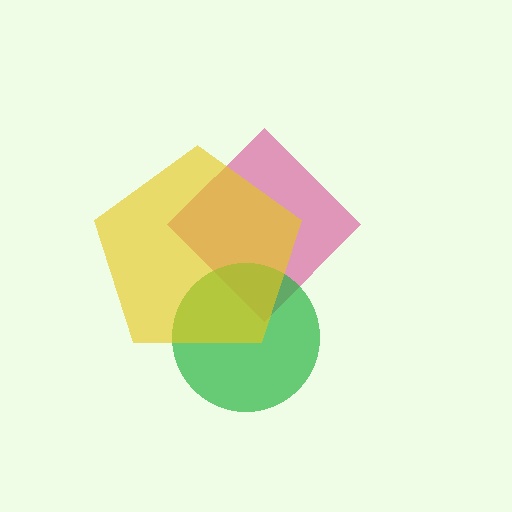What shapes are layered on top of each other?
The layered shapes are: a pink diamond, a green circle, a yellow pentagon.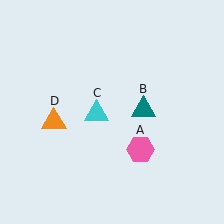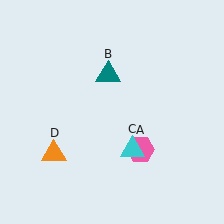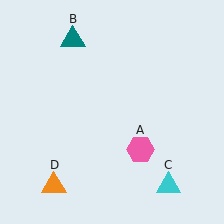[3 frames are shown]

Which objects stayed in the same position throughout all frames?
Pink hexagon (object A) remained stationary.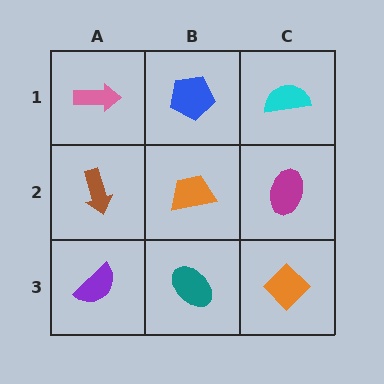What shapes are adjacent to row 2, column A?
A pink arrow (row 1, column A), a purple semicircle (row 3, column A), an orange trapezoid (row 2, column B).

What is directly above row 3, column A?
A brown arrow.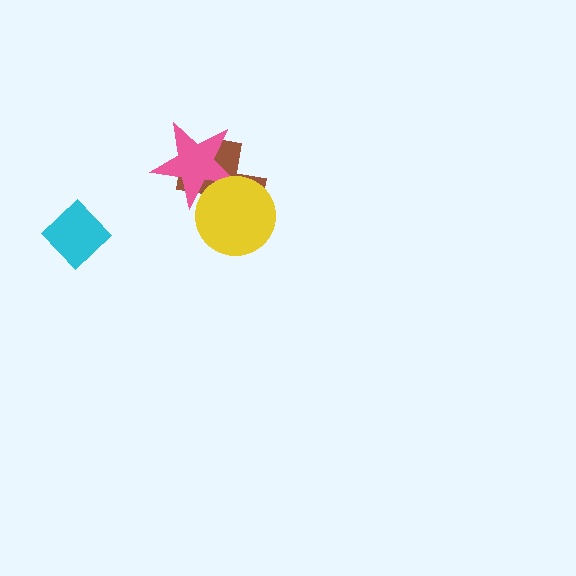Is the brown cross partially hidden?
Yes, it is partially covered by another shape.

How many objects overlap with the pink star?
2 objects overlap with the pink star.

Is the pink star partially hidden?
Yes, it is partially covered by another shape.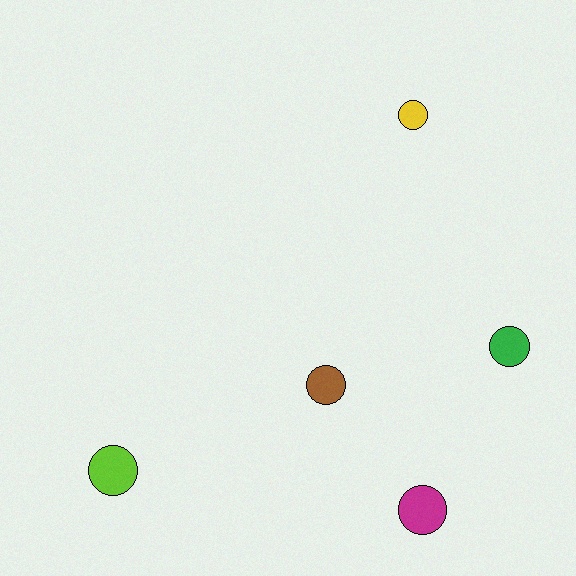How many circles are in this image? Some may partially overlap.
There are 5 circles.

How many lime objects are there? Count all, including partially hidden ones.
There is 1 lime object.